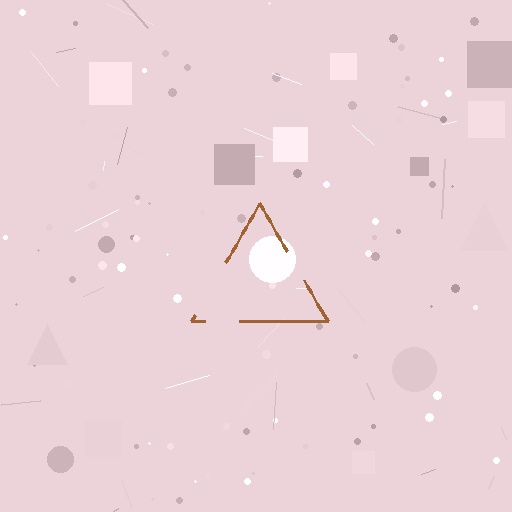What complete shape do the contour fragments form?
The contour fragments form a triangle.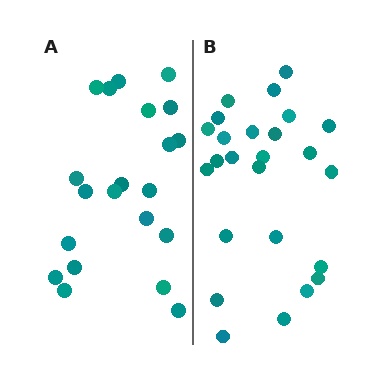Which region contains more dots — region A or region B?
Region B (the right region) has more dots.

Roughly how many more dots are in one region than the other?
Region B has about 4 more dots than region A.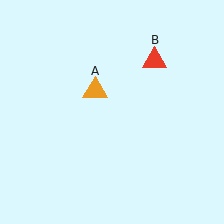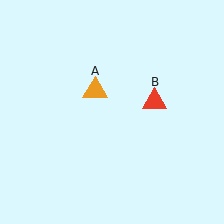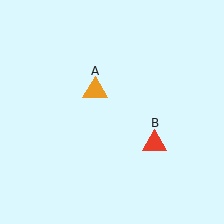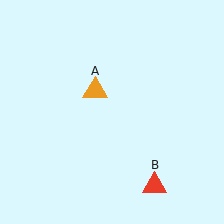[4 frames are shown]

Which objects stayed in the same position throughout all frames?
Orange triangle (object A) remained stationary.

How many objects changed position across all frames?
1 object changed position: red triangle (object B).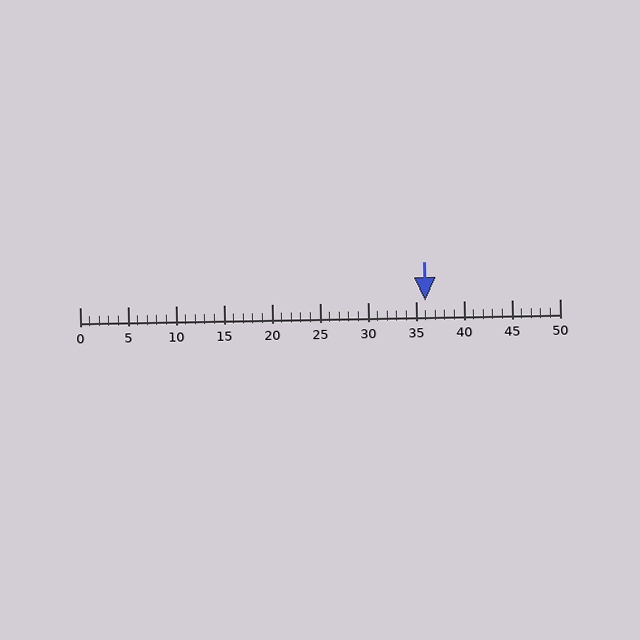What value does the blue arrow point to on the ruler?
The blue arrow points to approximately 36.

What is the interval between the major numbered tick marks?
The major tick marks are spaced 5 units apart.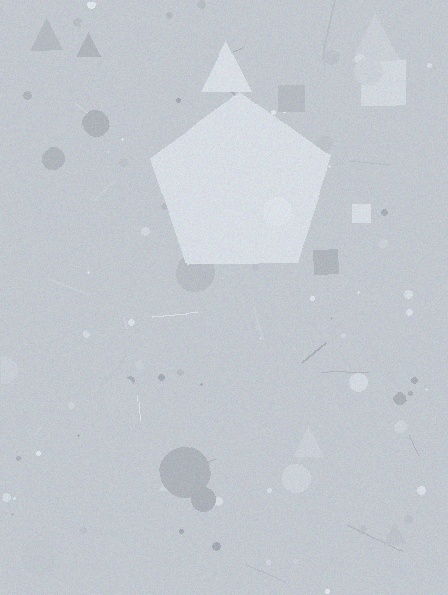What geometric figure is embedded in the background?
A pentagon is embedded in the background.